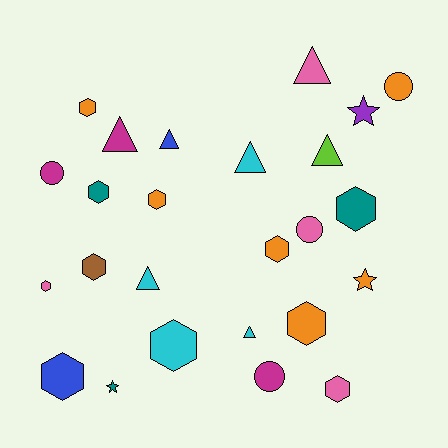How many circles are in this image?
There are 4 circles.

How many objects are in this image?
There are 25 objects.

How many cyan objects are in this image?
There are 4 cyan objects.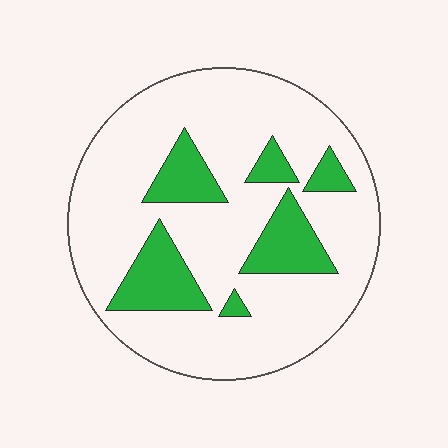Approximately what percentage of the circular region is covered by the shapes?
Approximately 20%.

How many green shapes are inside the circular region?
6.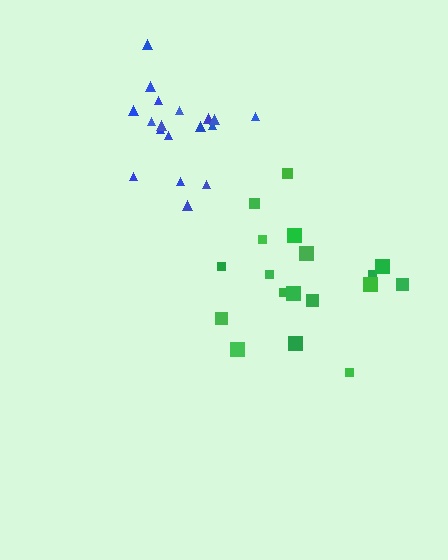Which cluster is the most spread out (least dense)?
Green.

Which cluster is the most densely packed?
Blue.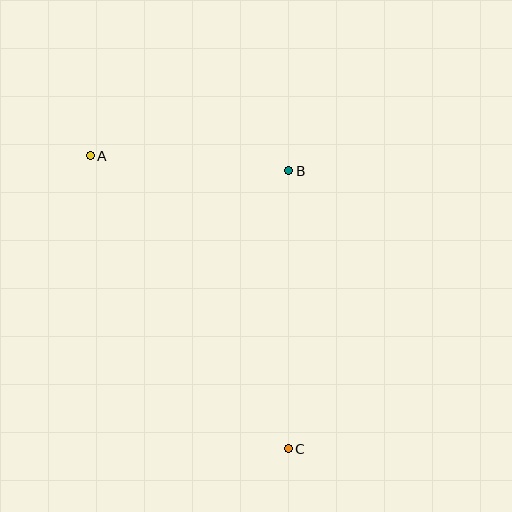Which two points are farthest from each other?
Points A and C are farthest from each other.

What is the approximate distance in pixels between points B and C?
The distance between B and C is approximately 278 pixels.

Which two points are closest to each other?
Points A and B are closest to each other.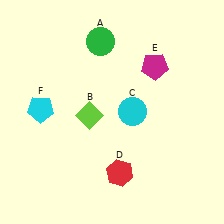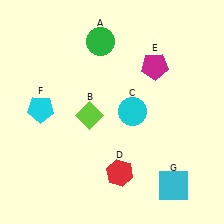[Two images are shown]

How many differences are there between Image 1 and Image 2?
There is 1 difference between the two images.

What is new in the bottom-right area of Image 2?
A cyan square (G) was added in the bottom-right area of Image 2.